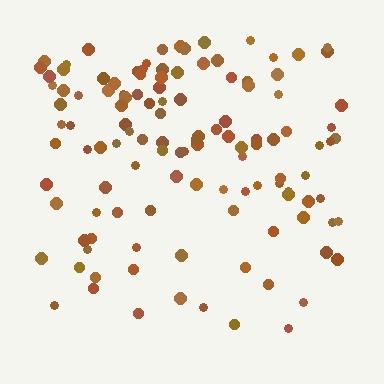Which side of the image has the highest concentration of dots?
The top.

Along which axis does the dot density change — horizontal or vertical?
Vertical.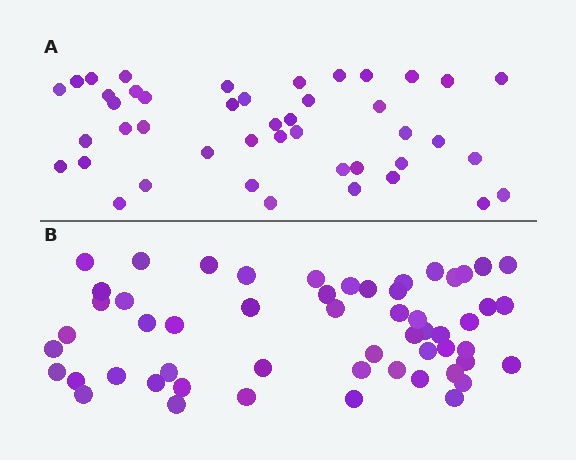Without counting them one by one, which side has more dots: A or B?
Region B (the bottom region) has more dots.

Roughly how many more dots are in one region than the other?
Region B has roughly 12 or so more dots than region A.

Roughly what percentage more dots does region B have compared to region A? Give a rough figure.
About 25% more.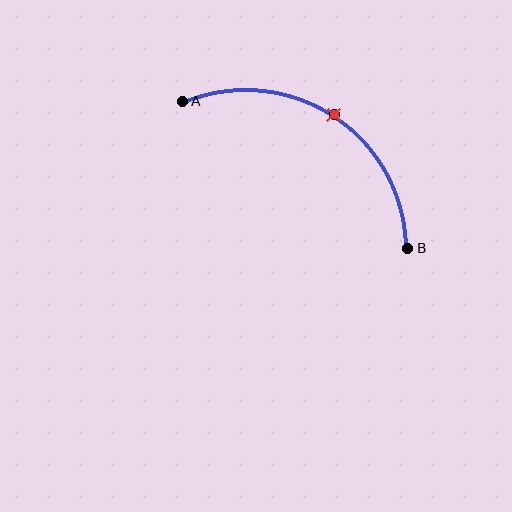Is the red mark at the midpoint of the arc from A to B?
Yes. The red mark lies on the arc at equal arc-length from both A and B — it is the arc midpoint.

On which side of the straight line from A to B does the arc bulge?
The arc bulges above the straight line connecting A and B.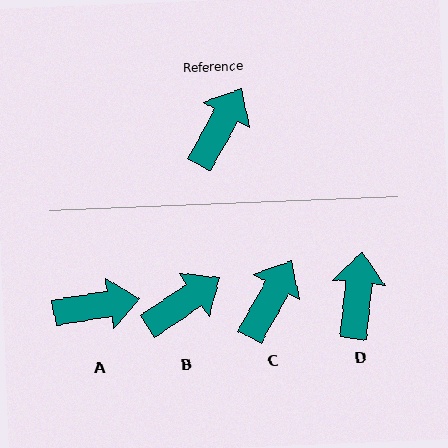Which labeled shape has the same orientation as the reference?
C.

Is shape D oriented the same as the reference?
No, it is off by about 24 degrees.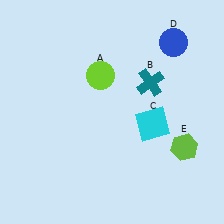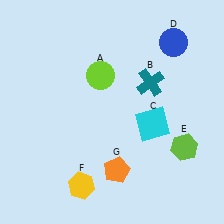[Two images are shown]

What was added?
A yellow hexagon (F), an orange pentagon (G) were added in Image 2.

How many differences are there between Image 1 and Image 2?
There are 2 differences between the two images.